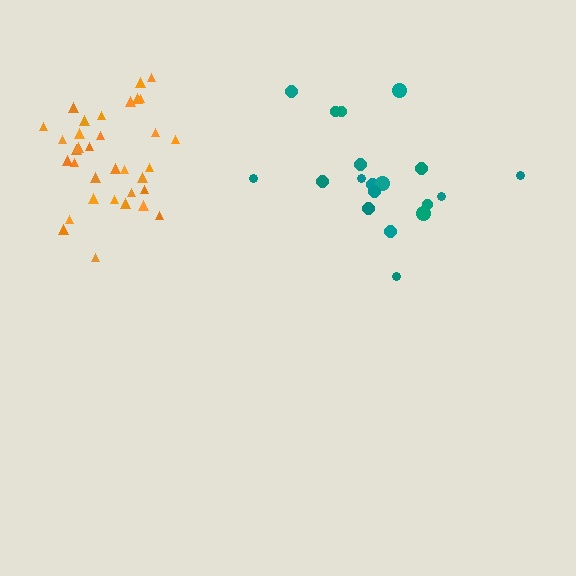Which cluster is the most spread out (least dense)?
Teal.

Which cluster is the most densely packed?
Orange.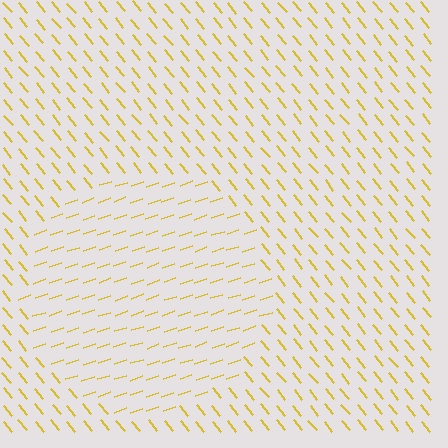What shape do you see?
I see a circle.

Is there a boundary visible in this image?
Yes, there is a texture boundary formed by a change in line orientation.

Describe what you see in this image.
The image is filled with small yellow line segments. A circle region in the image has lines oriented differently from the surrounding lines, creating a visible texture boundary.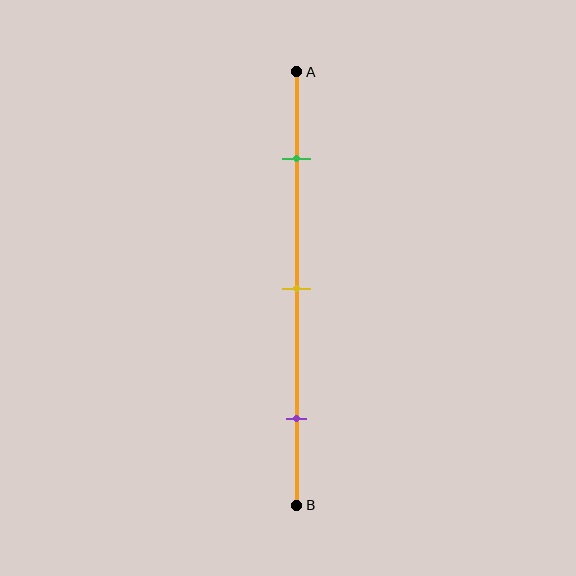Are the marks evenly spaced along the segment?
Yes, the marks are approximately evenly spaced.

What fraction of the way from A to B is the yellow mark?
The yellow mark is approximately 50% (0.5) of the way from A to B.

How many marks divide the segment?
There are 3 marks dividing the segment.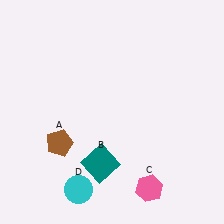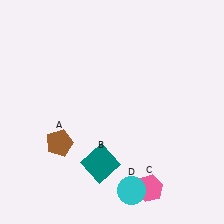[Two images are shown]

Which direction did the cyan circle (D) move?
The cyan circle (D) moved right.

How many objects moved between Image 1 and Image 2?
1 object moved between the two images.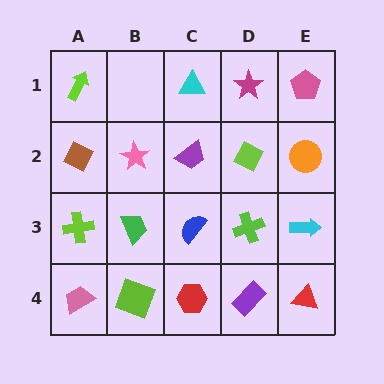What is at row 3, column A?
A lime cross.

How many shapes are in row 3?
5 shapes.